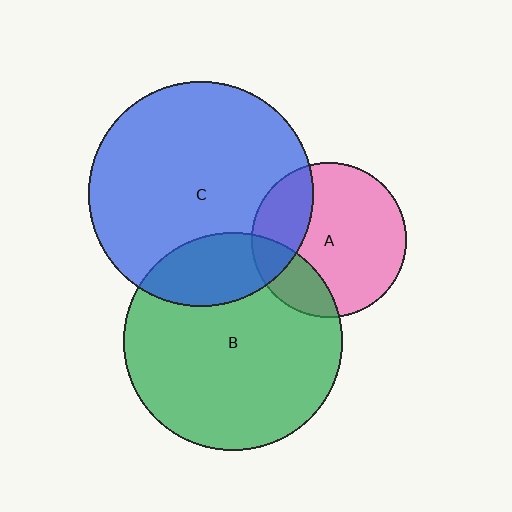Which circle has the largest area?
Circle C (blue).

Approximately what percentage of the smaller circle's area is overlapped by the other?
Approximately 25%.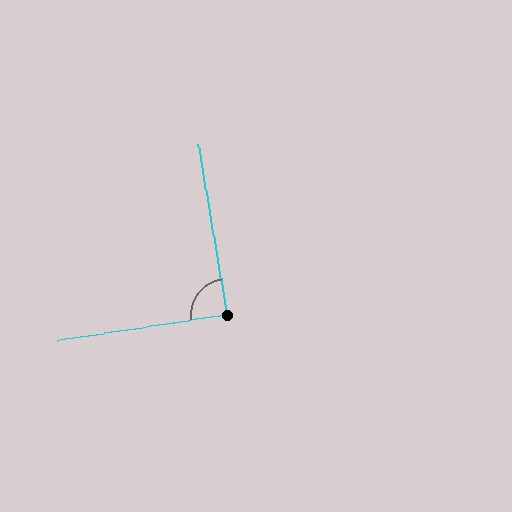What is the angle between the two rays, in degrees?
Approximately 89 degrees.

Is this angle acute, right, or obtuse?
It is approximately a right angle.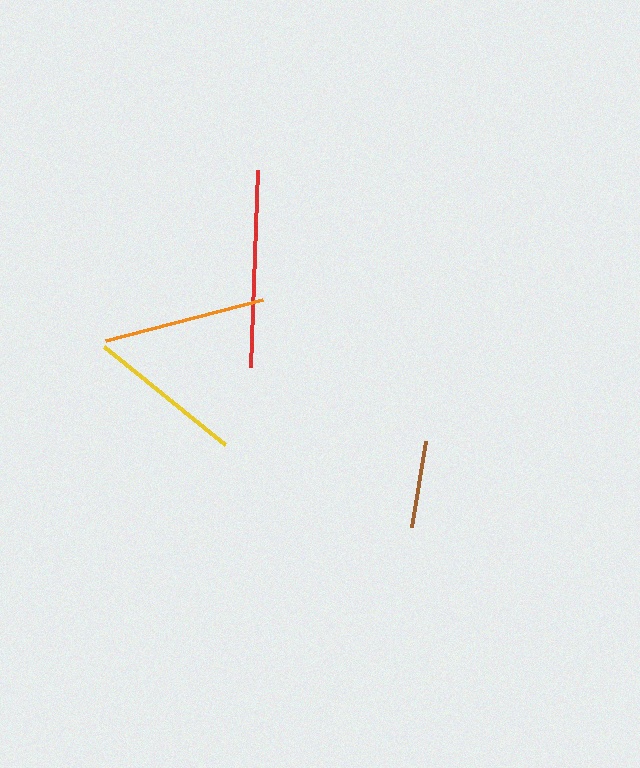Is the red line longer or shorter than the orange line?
The red line is longer than the orange line.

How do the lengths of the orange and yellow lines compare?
The orange and yellow lines are approximately the same length.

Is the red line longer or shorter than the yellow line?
The red line is longer than the yellow line.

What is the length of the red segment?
The red segment is approximately 197 pixels long.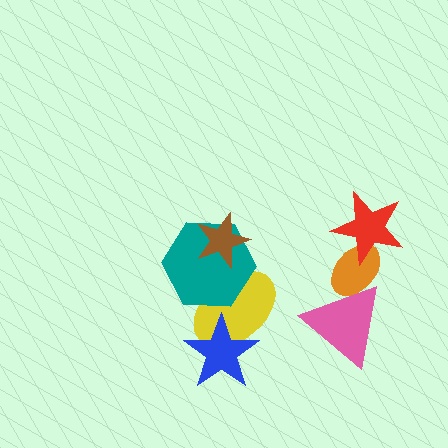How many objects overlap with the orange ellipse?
2 objects overlap with the orange ellipse.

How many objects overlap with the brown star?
1 object overlaps with the brown star.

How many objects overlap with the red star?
1 object overlaps with the red star.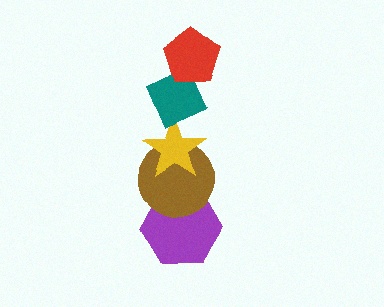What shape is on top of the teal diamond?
The red pentagon is on top of the teal diamond.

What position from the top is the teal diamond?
The teal diamond is 2nd from the top.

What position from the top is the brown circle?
The brown circle is 4th from the top.